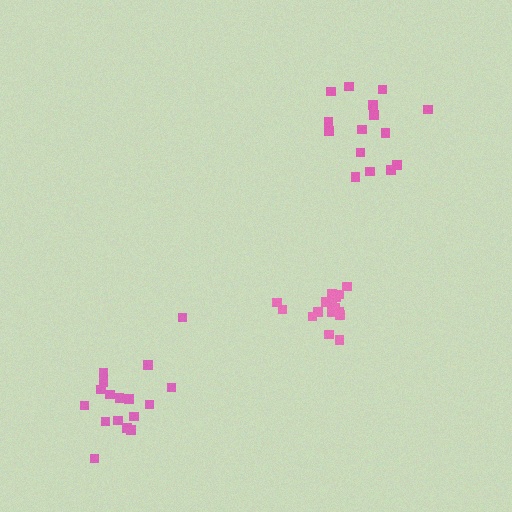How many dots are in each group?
Group 1: 16 dots, Group 2: 15 dots, Group 3: 17 dots (48 total).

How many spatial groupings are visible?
There are 3 spatial groupings.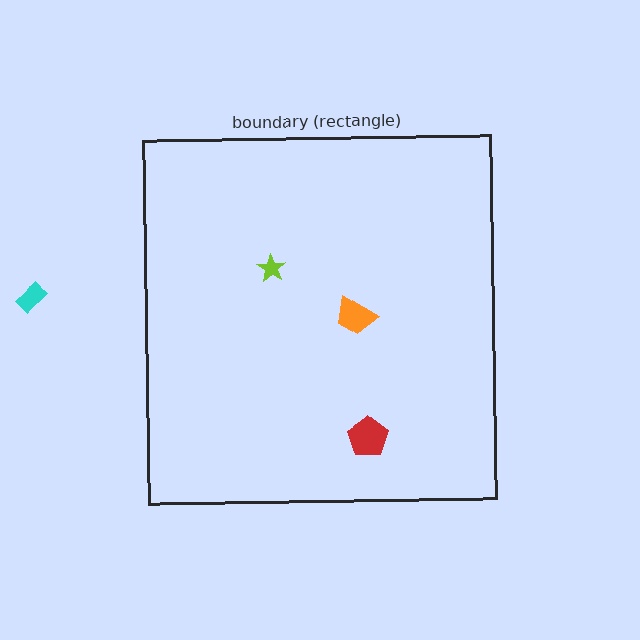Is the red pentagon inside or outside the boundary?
Inside.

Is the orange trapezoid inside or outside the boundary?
Inside.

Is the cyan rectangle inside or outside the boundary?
Outside.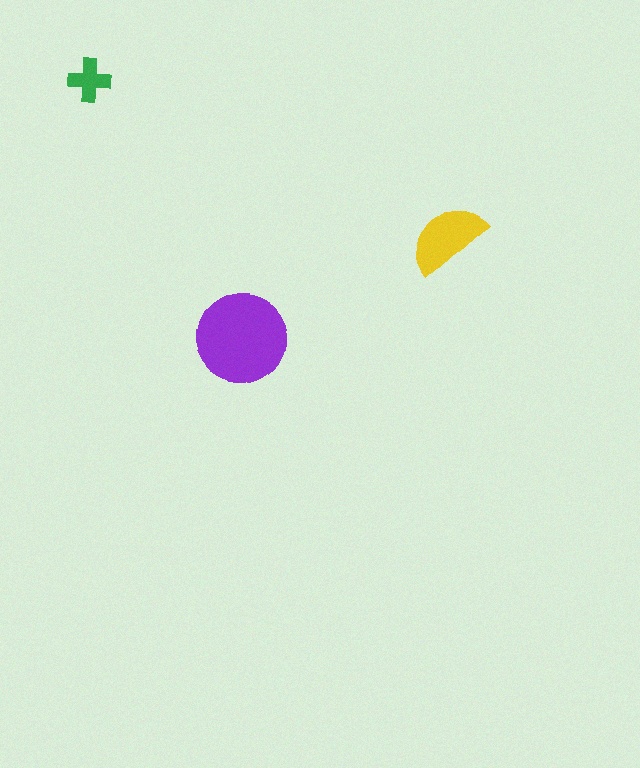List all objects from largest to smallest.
The purple circle, the yellow semicircle, the green cross.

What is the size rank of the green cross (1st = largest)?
3rd.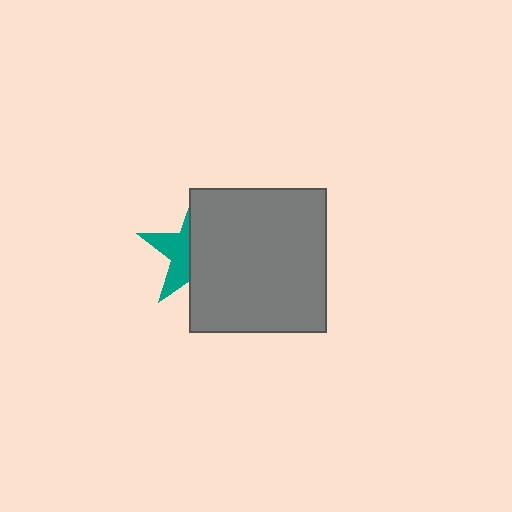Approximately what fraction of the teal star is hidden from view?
Roughly 60% of the teal star is hidden behind the gray rectangle.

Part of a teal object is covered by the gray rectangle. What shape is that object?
It is a star.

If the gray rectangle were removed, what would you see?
You would see the complete teal star.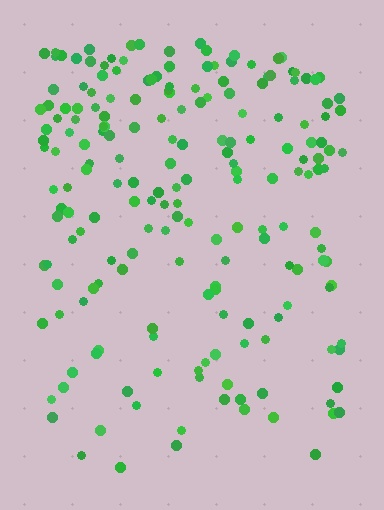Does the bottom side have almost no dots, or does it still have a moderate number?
Still a moderate number, just noticeably fewer than the top.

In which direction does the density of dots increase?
From bottom to top, with the top side densest.